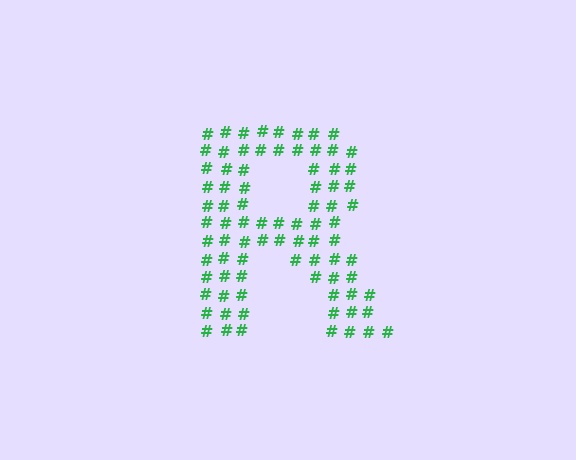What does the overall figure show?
The overall figure shows the letter R.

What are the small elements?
The small elements are hash symbols.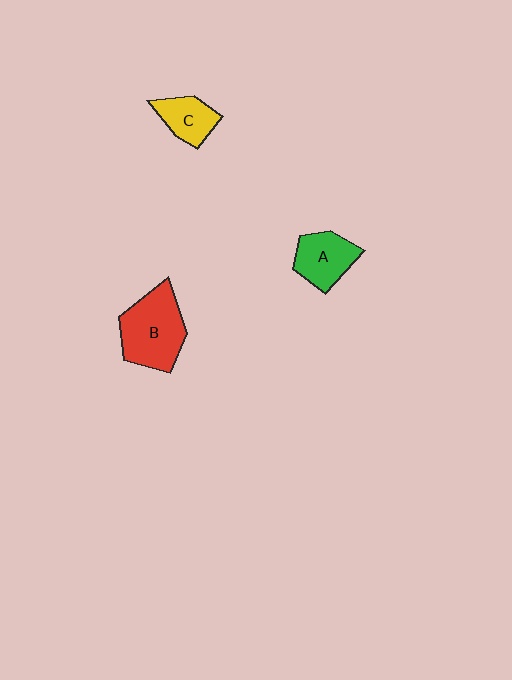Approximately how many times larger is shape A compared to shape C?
Approximately 1.3 times.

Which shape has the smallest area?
Shape C (yellow).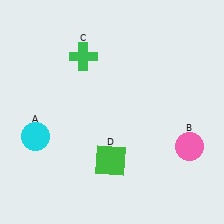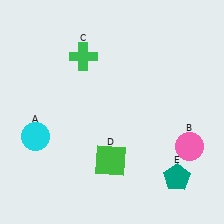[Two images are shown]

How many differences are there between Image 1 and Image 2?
There is 1 difference between the two images.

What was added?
A teal pentagon (E) was added in Image 2.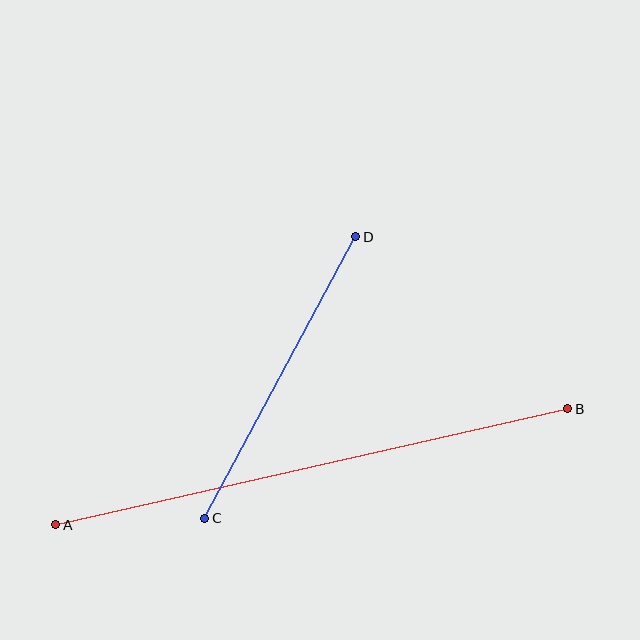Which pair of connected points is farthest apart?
Points A and B are farthest apart.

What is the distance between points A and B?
The distance is approximately 525 pixels.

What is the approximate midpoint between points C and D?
The midpoint is at approximately (280, 378) pixels.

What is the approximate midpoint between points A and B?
The midpoint is at approximately (312, 467) pixels.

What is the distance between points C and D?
The distance is approximately 319 pixels.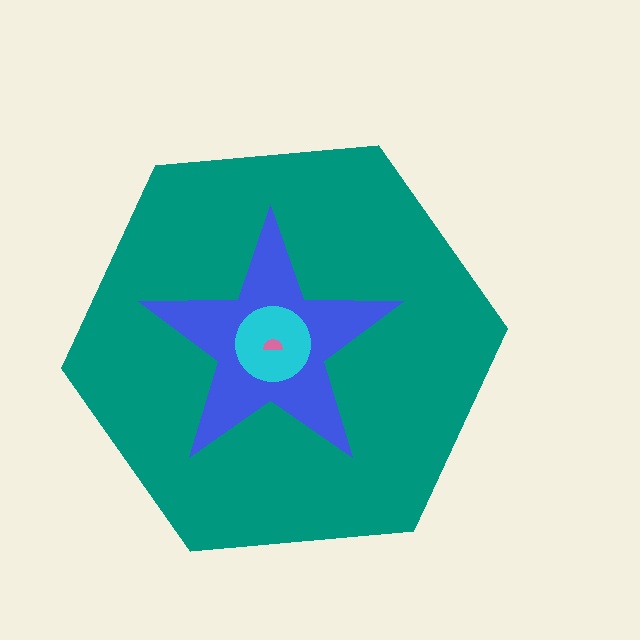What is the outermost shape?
The teal hexagon.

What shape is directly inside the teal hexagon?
The blue star.